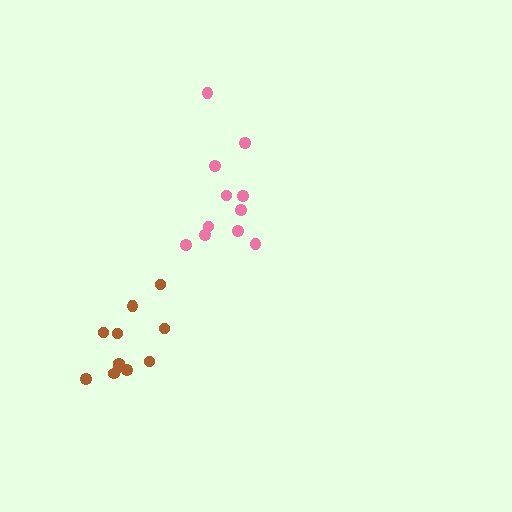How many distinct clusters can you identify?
There are 2 distinct clusters.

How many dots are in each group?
Group 1: 11 dots, Group 2: 11 dots (22 total).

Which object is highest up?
The pink cluster is topmost.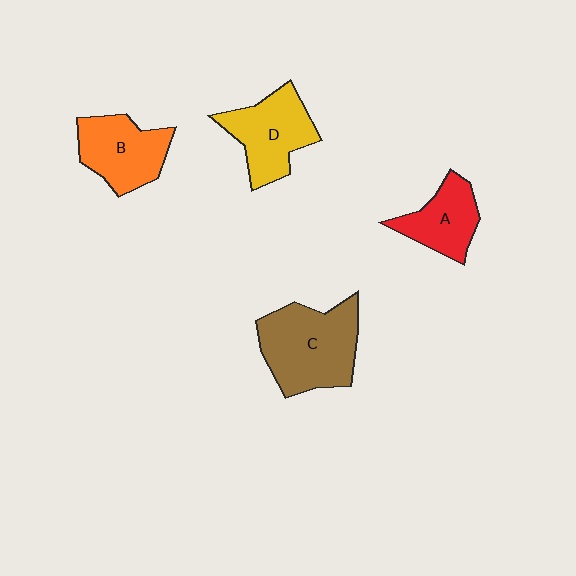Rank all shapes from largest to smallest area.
From largest to smallest: C (brown), D (yellow), B (orange), A (red).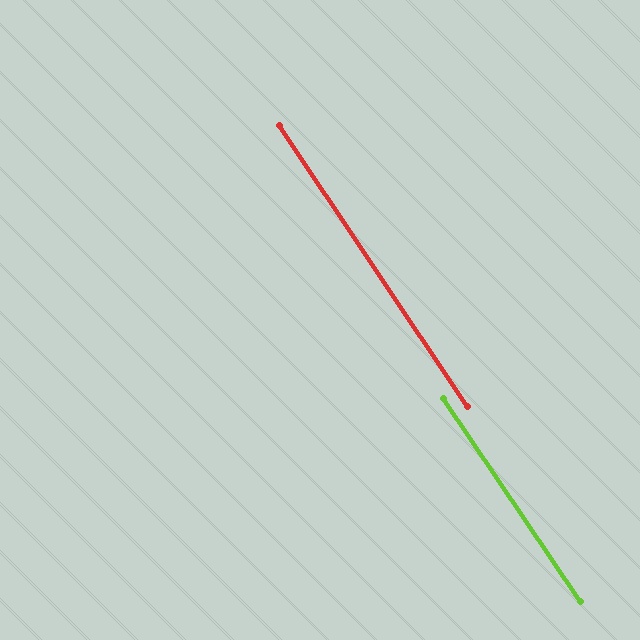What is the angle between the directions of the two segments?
Approximately 0 degrees.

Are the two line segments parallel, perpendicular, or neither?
Parallel — their directions differ by only 0.3°.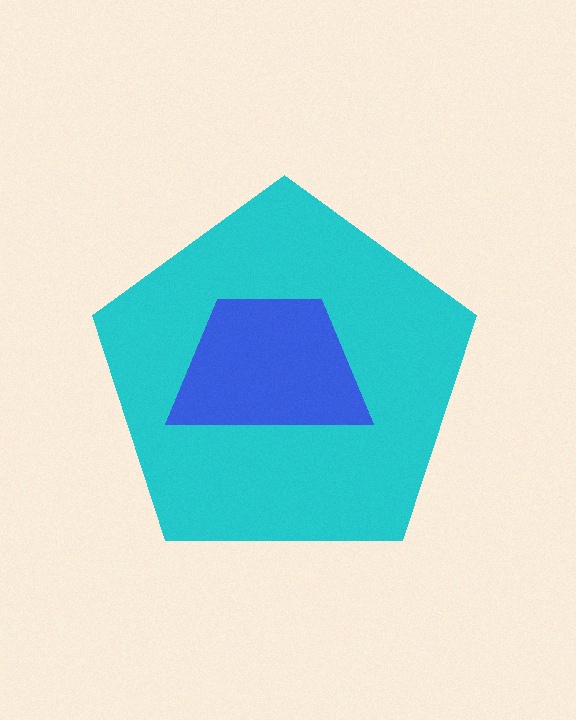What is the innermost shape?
The blue trapezoid.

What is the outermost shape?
The cyan pentagon.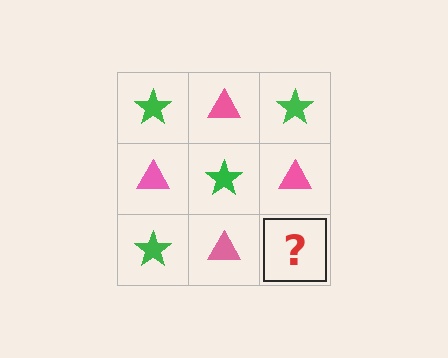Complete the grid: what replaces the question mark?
The question mark should be replaced with a green star.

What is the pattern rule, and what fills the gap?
The rule is that it alternates green star and pink triangle in a checkerboard pattern. The gap should be filled with a green star.